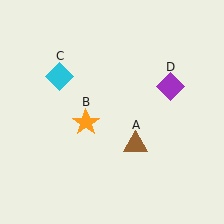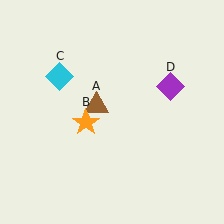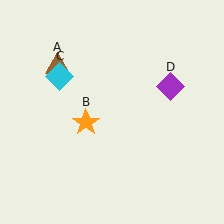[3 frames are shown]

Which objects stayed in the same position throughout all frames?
Orange star (object B) and cyan diamond (object C) and purple diamond (object D) remained stationary.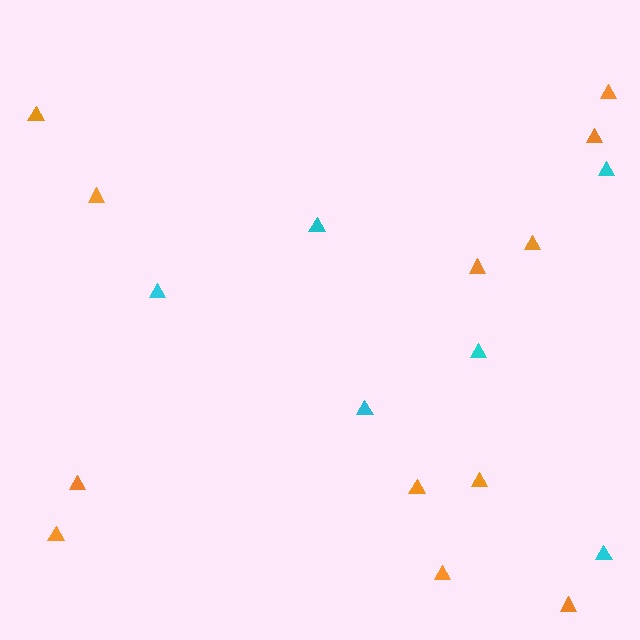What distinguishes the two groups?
There are 2 groups: one group of orange triangles (12) and one group of cyan triangles (6).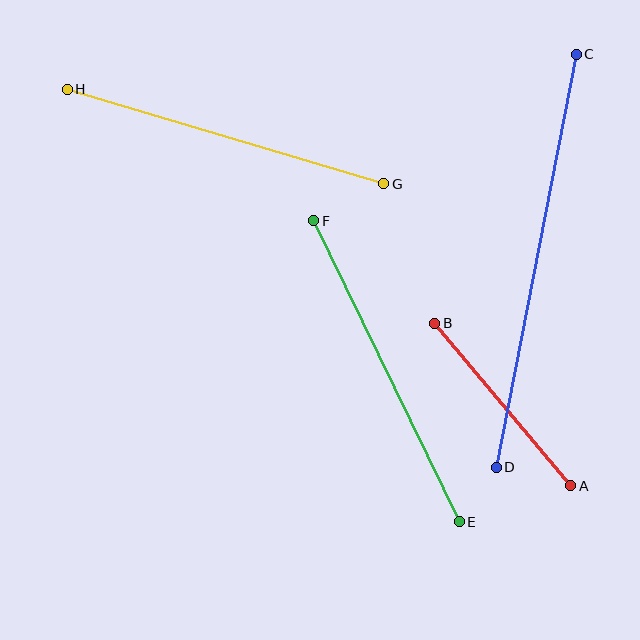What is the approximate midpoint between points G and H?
The midpoint is at approximately (226, 137) pixels.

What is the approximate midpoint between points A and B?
The midpoint is at approximately (503, 404) pixels.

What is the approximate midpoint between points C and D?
The midpoint is at approximately (536, 261) pixels.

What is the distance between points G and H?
The distance is approximately 330 pixels.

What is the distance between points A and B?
The distance is approximately 212 pixels.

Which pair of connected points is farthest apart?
Points C and D are farthest apart.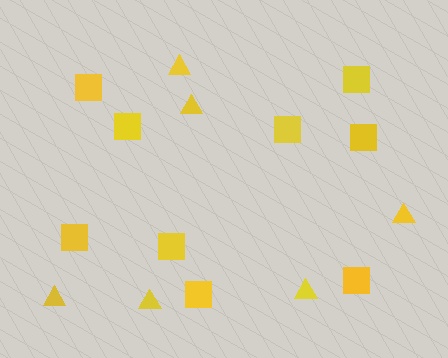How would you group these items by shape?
There are 2 groups: one group of squares (9) and one group of triangles (6).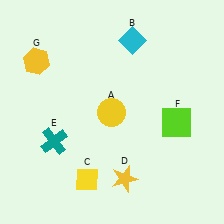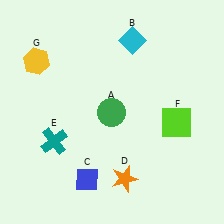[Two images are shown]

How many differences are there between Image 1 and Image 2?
There are 3 differences between the two images.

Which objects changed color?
A changed from yellow to green. C changed from yellow to blue. D changed from yellow to orange.